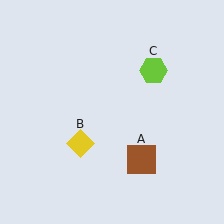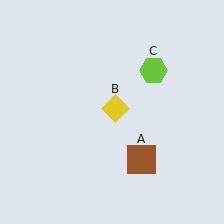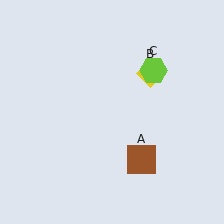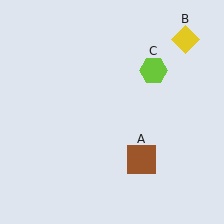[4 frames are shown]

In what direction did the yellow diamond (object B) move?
The yellow diamond (object B) moved up and to the right.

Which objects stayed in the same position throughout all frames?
Brown square (object A) and lime hexagon (object C) remained stationary.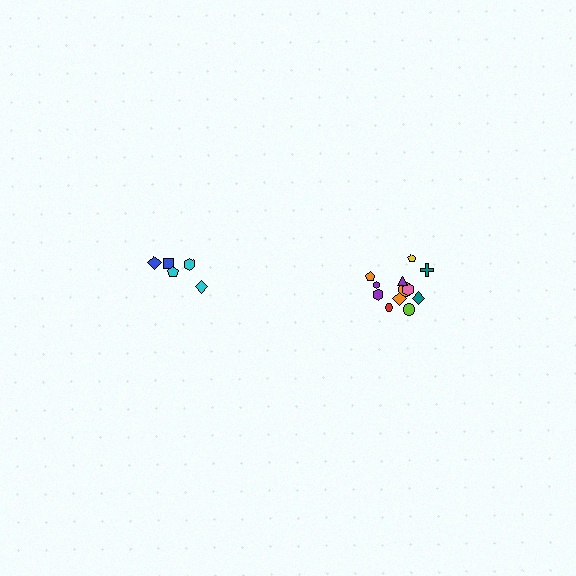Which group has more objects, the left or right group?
The right group.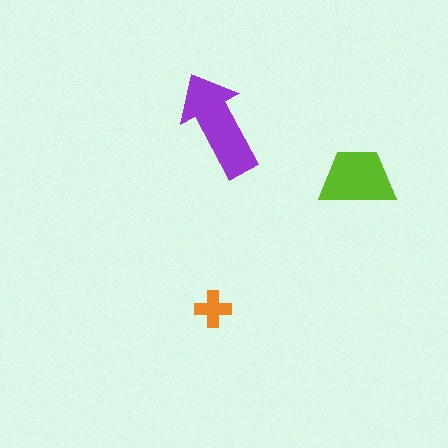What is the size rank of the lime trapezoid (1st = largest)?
2nd.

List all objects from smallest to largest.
The orange cross, the lime trapezoid, the purple arrow.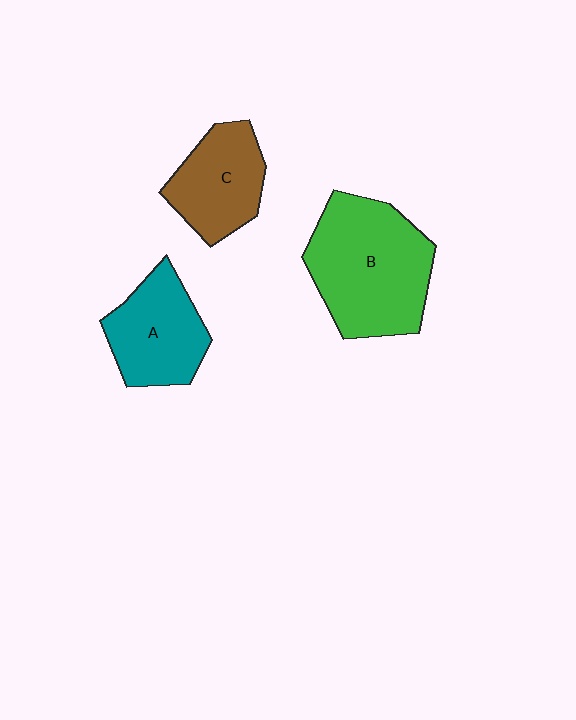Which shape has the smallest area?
Shape C (brown).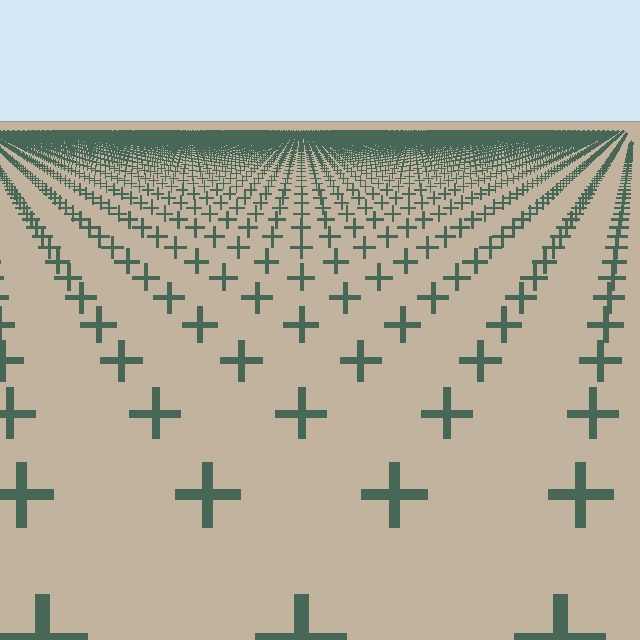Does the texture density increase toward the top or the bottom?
Density increases toward the top.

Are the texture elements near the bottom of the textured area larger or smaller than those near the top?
Larger. Near the bottom, elements are closer to the viewer and appear at a bigger on-screen size.